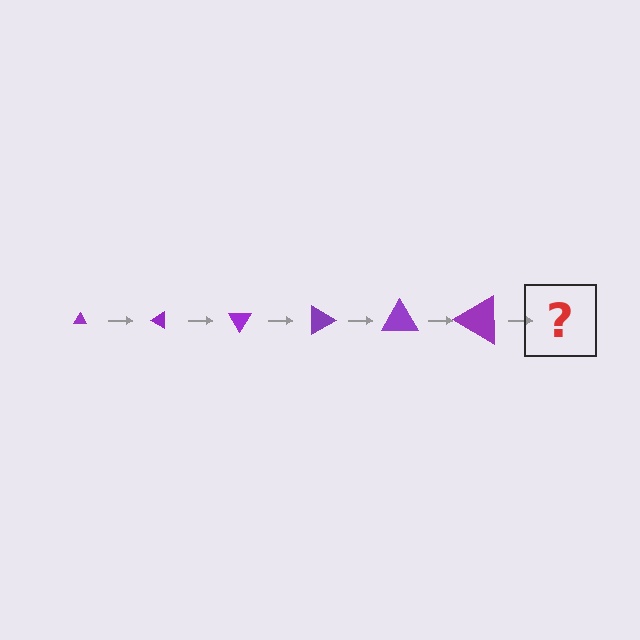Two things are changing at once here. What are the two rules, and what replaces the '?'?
The two rules are that the triangle grows larger each step and it rotates 30 degrees each step. The '?' should be a triangle, larger than the previous one and rotated 180 degrees from the start.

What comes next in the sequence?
The next element should be a triangle, larger than the previous one and rotated 180 degrees from the start.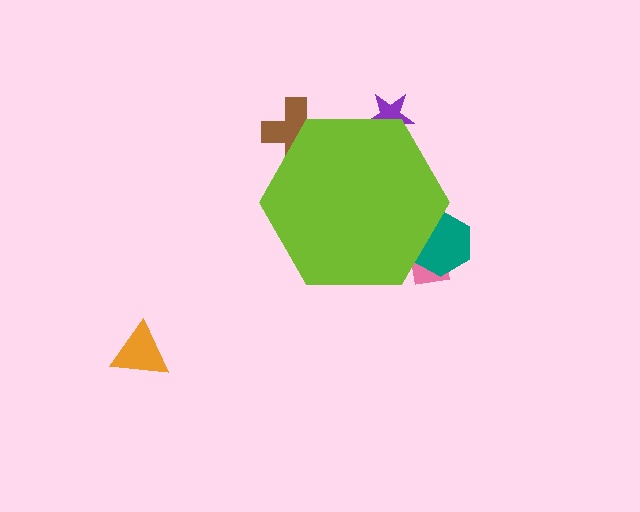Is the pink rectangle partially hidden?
Yes, the pink rectangle is partially hidden behind the lime hexagon.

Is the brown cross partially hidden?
Yes, the brown cross is partially hidden behind the lime hexagon.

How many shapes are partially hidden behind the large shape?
4 shapes are partially hidden.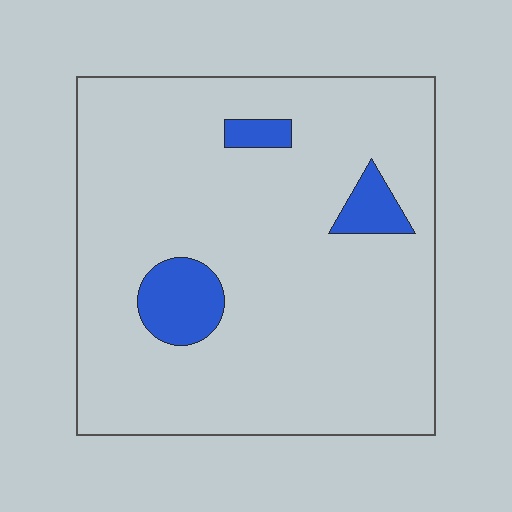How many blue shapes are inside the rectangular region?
3.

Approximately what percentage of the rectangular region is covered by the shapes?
Approximately 10%.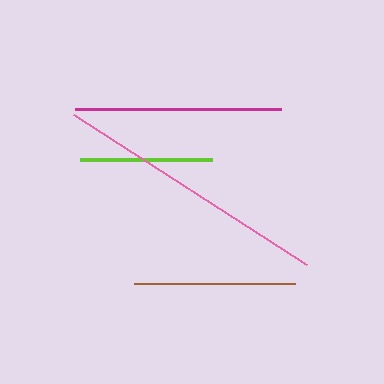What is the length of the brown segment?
The brown segment is approximately 161 pixels long.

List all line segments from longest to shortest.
From longest to shortest: pink, magenta, brown, lime.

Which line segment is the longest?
The pink line is the longest at approximately 277 pixels.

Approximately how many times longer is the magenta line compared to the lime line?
The magenta line is approximately 1.6 times the length of the lime line.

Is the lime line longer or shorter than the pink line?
The pink line is longer than the lime line.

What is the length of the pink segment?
The pink segment is approximately 277 pixels long.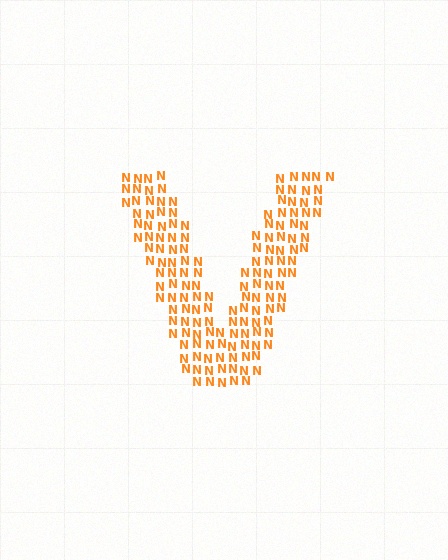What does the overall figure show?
The overall figure shows the letter V.